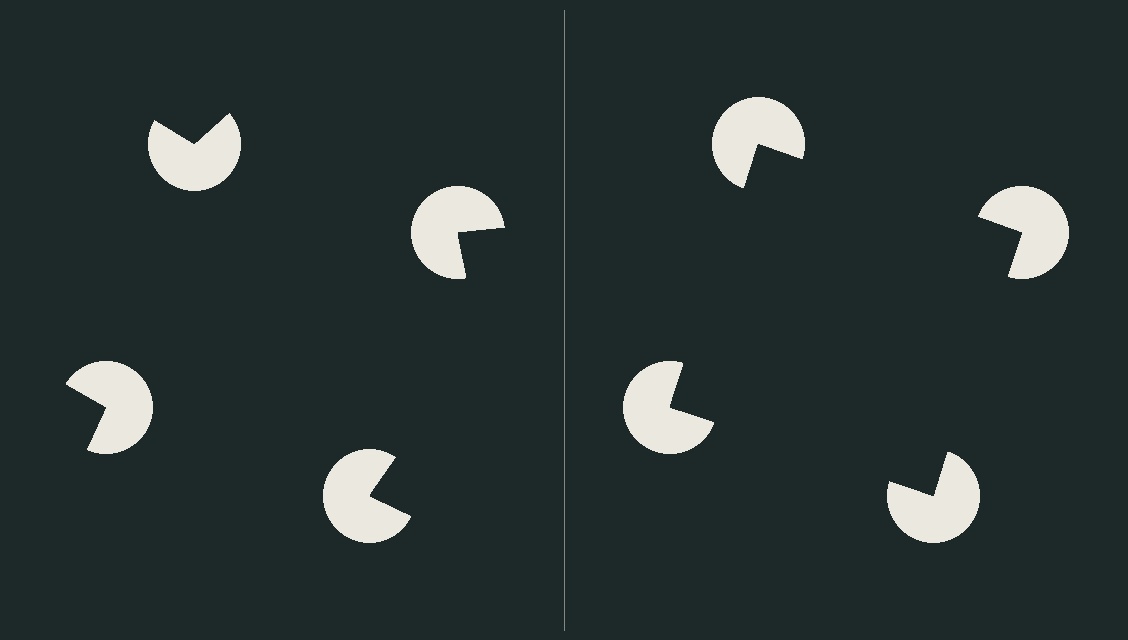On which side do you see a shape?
An illusory square appears on the right side. On the left side the wedge cuts are rotated, so no coherent shape forms.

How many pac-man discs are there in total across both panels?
8 — 4 on each side.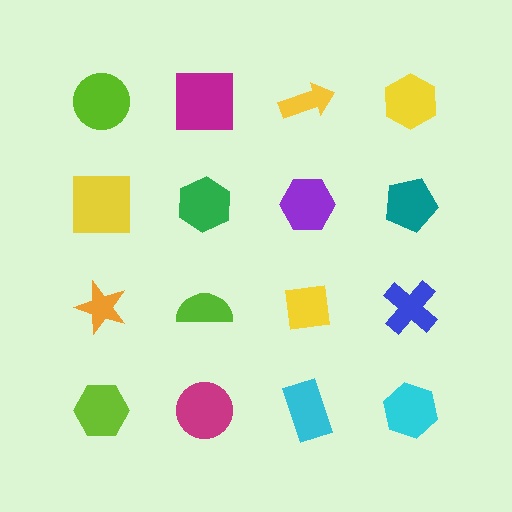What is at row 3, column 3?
A yellow square.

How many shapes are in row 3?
4 shapes.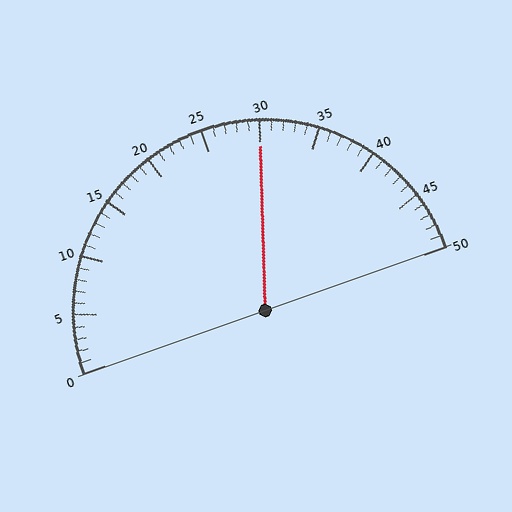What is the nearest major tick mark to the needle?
The nearest major tick mark is 30.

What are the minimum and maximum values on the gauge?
The gauge ranges from 0 to 50.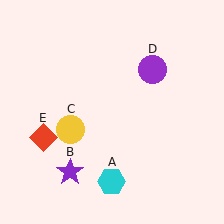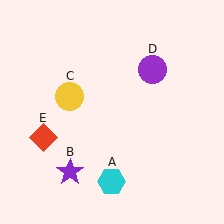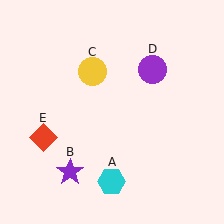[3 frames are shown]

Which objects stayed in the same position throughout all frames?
Cyan hexagon (object A) and purple star (object B) and purple circle (object D) and red diamond (object E) remained stationary.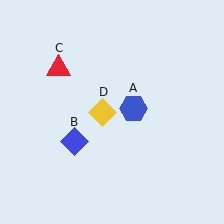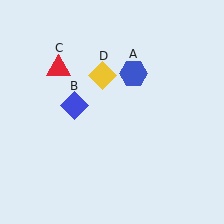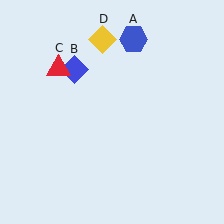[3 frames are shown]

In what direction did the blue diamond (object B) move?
The blue diamond (object B) moved up.